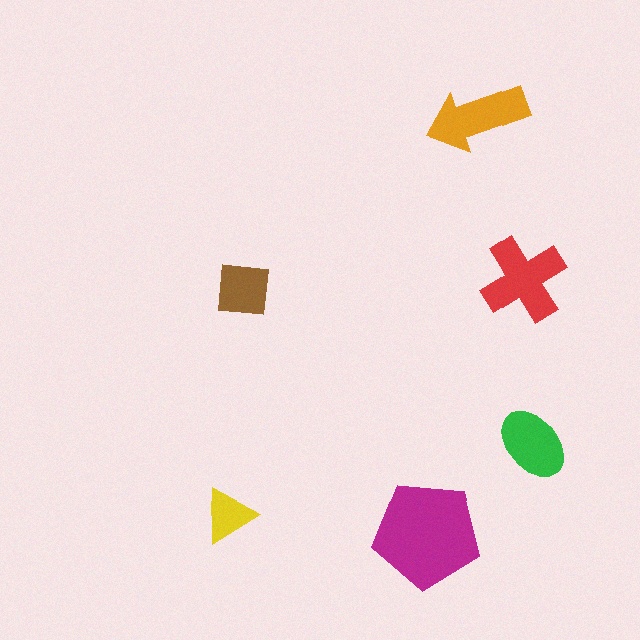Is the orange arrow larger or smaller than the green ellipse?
Larger.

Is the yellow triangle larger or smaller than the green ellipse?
Smaller.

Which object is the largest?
The magenta pentagon.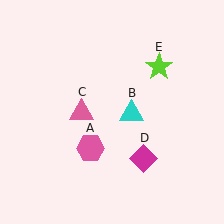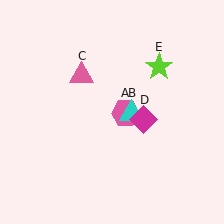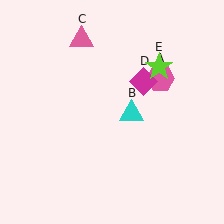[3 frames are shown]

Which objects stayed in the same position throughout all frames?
Cyan triangle (object B) and lime star (object E) remained stationary.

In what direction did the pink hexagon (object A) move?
The pink hexagon (object A) moved up and to the right.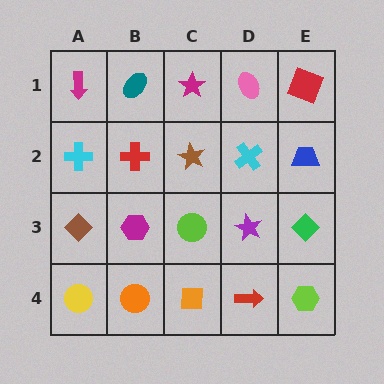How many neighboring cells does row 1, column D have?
3.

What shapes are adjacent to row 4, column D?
A purple star (row 3, column D), an orange square (row 4, column C), a lime hexagon (row 4, column E).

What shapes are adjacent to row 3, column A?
A cyan cross (row 2, column A), a yellow circle (row 4, column A), a magenta hexagon (row 3, column B).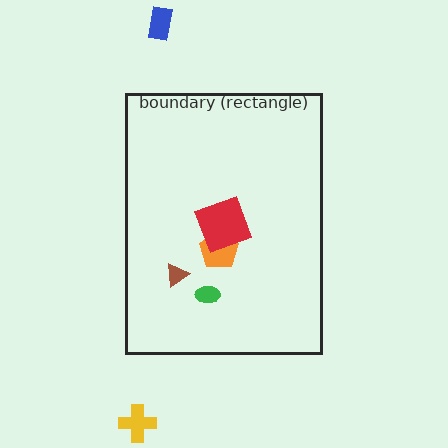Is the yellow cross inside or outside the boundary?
Outside.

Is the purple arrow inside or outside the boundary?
Inside.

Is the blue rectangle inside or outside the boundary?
Outside.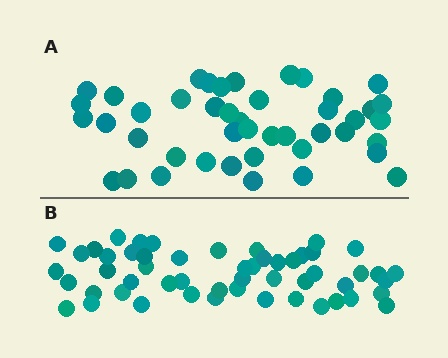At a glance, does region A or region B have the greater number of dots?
Region B (the bottom region) has more dots.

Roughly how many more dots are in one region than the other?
Region B has roughly 8 or so more dots than region A.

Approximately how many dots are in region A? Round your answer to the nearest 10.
About 40 dots. (The exact count is 44, which rounds to 40.)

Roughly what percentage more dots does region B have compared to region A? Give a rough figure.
About 20% more.